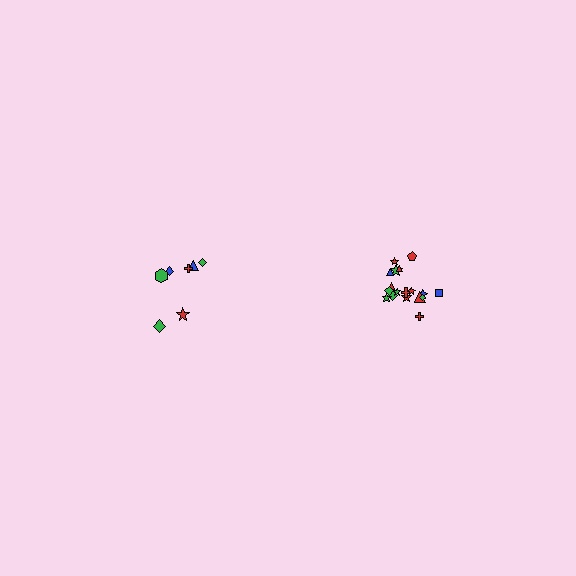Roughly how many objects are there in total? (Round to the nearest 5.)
Roughly 25 objects in total.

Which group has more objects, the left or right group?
The right group.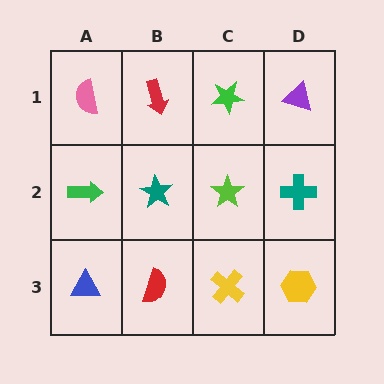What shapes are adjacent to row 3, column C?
A lime star (row 2, column C), a red semicircle (row 3, column B), a yellow hexagon (row 3, column D).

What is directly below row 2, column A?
A blue triangle.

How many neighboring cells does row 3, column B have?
3.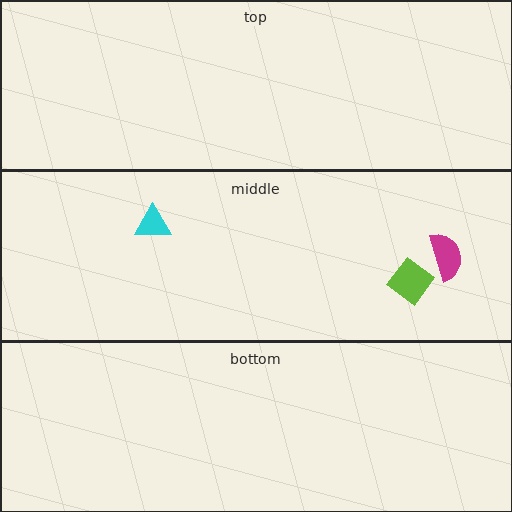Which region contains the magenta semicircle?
The middle region.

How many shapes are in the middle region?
3.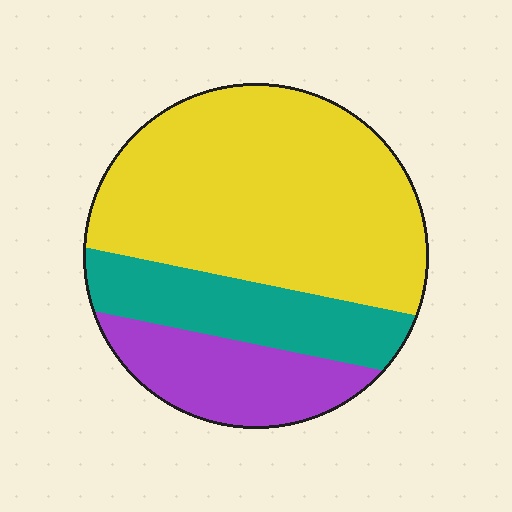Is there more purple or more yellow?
Yellow.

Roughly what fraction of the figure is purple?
Purple takes up about one fifth (1/5) of the figure.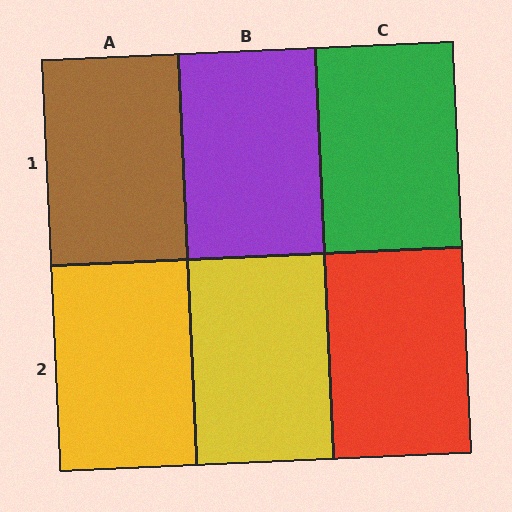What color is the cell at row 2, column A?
Yellow.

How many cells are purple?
1 cell is purple.